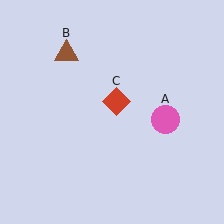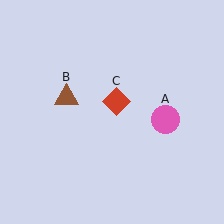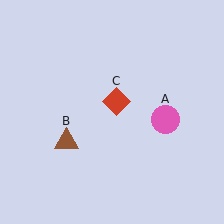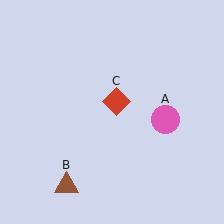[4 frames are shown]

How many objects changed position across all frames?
1 object changed position: brown triangle (object B).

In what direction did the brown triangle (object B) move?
The brown triangle (object B) moved down.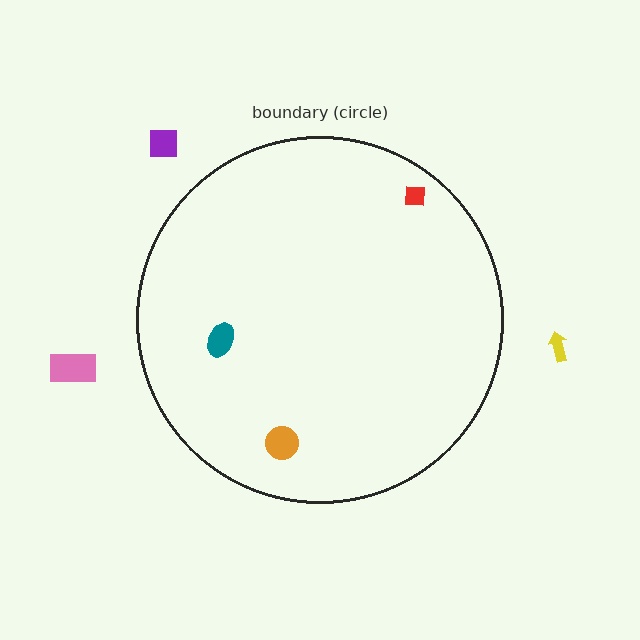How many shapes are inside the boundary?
3 inside, 3 outside.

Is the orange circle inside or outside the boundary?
Inside.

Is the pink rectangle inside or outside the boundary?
Outside.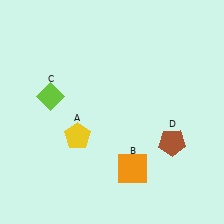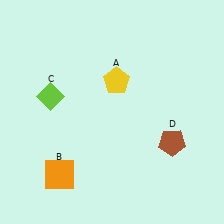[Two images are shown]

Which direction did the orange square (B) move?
The orange square (B) moved left.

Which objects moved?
The objects that moved are: the yellow pentagon (A), the orange square (B).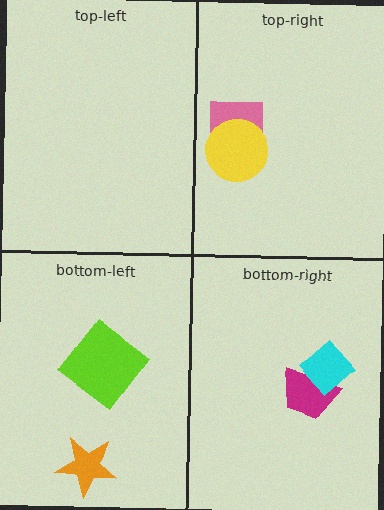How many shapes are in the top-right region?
2.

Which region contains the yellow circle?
The top-right region.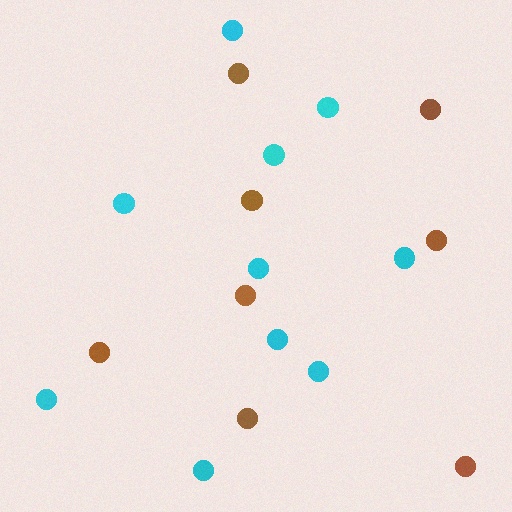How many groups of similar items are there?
There are 2 groups: one group of cyan circles (10) and one group of brown circles (8).